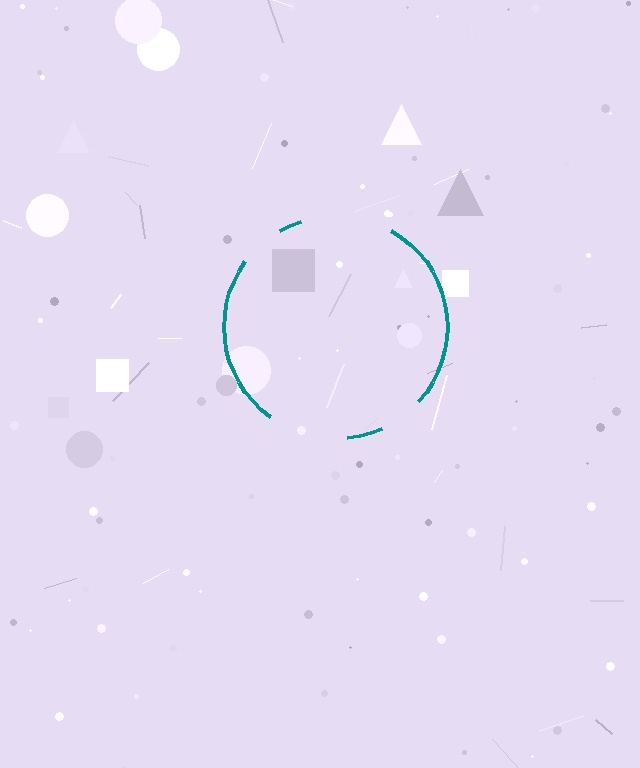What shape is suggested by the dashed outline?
The dashed outline suggests a circle.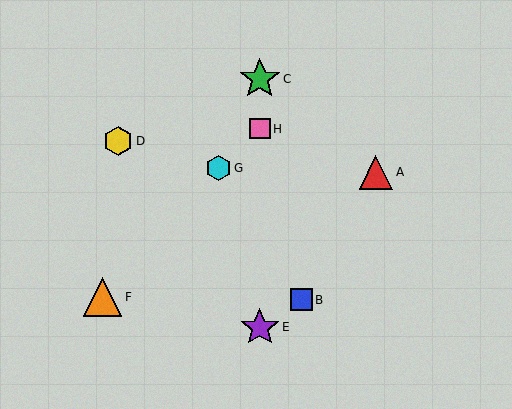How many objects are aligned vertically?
3 objects (C, E, H) are aligned vertically.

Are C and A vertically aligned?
No, C is at x≈260 and A is at x≈376.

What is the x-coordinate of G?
Object G is at x≈218.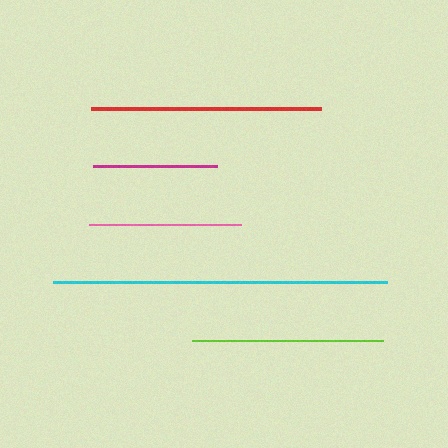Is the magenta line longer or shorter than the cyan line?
The cyan line is longer than the magenta line.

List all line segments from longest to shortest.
From longest to shortest: cyan, red, lime, pink, magenta.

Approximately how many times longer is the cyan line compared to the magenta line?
The cyan line is approximately 2.7 times the length of the magenta line.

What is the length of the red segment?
The red segment is approximately 230 pixels long.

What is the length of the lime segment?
The lime segment is approximately 191 pixels long.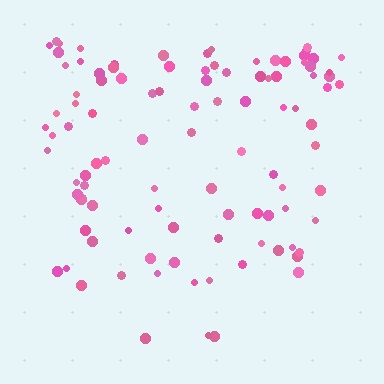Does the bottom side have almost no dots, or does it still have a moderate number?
Still a moderate number, just noticeably fewer than the top.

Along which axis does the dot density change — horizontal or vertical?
Vertical.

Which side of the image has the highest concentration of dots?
The top.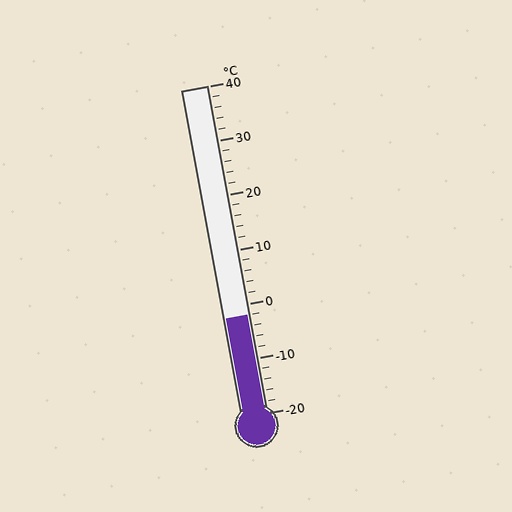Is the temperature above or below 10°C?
The temperature is below 10°C.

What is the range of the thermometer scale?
The thermometer scale ranges from -20°C to 40°C.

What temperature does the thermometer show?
The thermometer shows approximately -2°C.